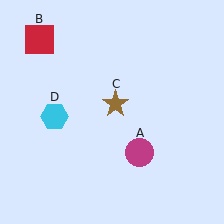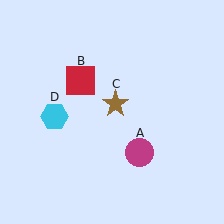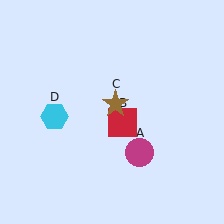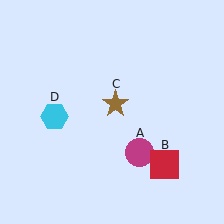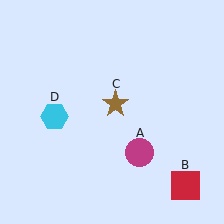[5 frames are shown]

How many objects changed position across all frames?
1 object changed position: red square (object B).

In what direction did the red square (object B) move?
The red square (object B) moved down and to the right.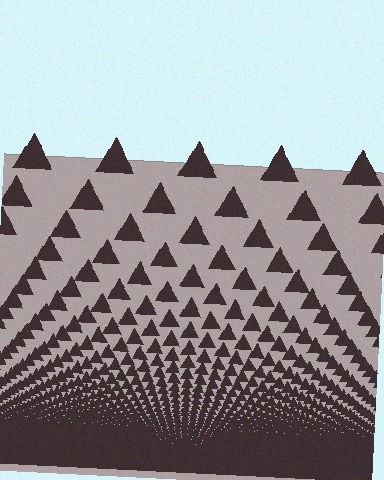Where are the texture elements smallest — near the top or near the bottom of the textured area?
Near the bottom.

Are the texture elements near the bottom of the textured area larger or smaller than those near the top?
Smaller. The gradient is inverted — elements near the bottom are smaller and denser.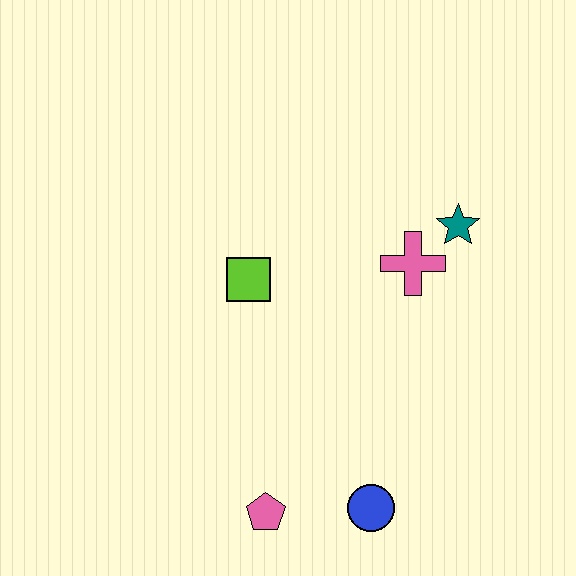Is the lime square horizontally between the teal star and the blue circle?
No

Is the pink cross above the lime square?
Yes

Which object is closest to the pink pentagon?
The blue circle is closest to the pink pentagon.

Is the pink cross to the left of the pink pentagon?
No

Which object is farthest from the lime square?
The blue circle is farthest from the lime square.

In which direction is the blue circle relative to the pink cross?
The blue circle is below the pink cross.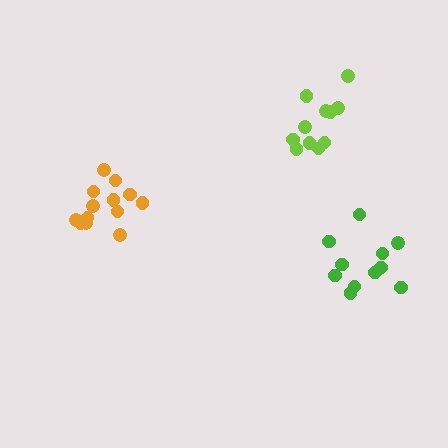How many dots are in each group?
Group 1: 13 dots, Group 2: 11 dots, Group 3: 11 dots (35 total).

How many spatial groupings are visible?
There are 3 spatial groupings.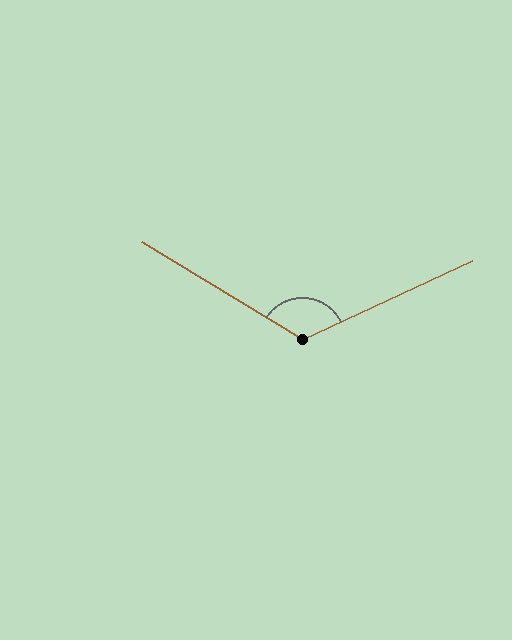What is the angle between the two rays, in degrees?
Approximately 123 degrees.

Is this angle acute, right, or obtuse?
It is obtuse.